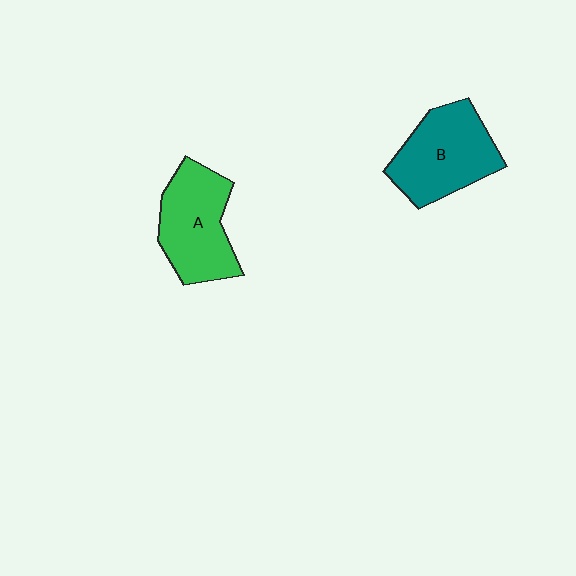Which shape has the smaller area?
Shape A (green).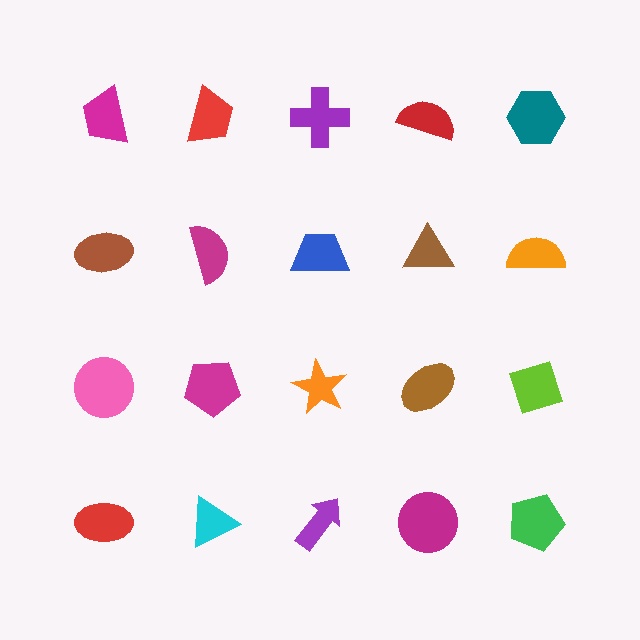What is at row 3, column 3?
An orange star.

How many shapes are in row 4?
5 shapes.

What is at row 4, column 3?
A purple arrow.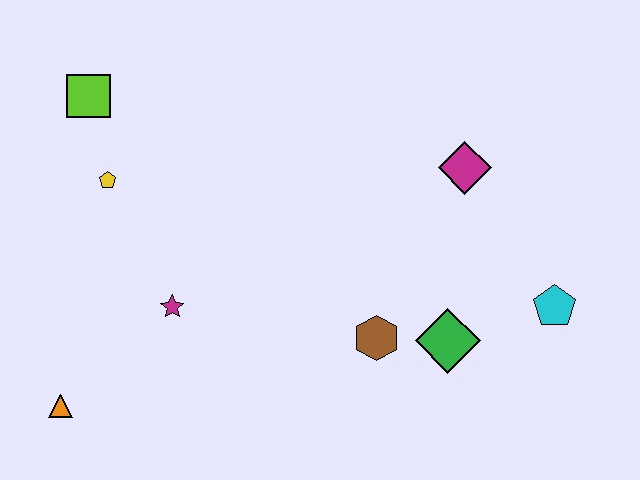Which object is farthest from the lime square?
The cyan pentagon is farthest from the lime square.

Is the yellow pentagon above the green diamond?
Yes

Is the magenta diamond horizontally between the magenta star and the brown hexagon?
No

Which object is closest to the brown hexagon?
The green diamond is closest to the brown hexagon.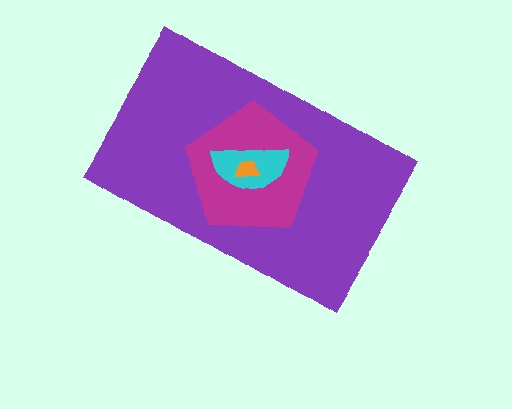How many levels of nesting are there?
4.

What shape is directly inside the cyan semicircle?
The orange trapezoid.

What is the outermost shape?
The purple rectangle.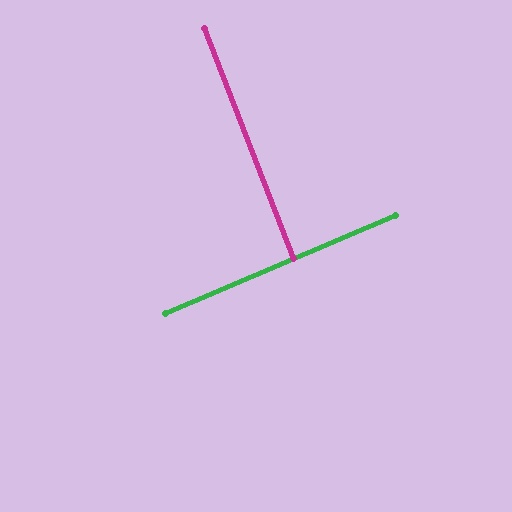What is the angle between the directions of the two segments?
Approximately 88 degrees.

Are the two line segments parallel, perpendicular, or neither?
Perpendicular — they meet at approximately 88°.